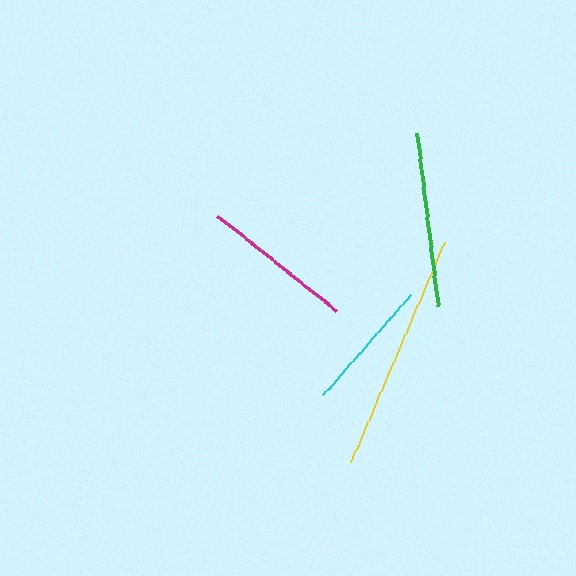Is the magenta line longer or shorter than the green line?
The green line is longer than the magenta line.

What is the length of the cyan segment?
The cyan segment is approximately 133 pixels long.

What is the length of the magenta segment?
The magenta segment is approximately 152 pixels long.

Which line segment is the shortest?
The cyan line is the shortest at approximately 133 pixels.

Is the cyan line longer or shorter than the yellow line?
The yellow line is longer than the cyan line.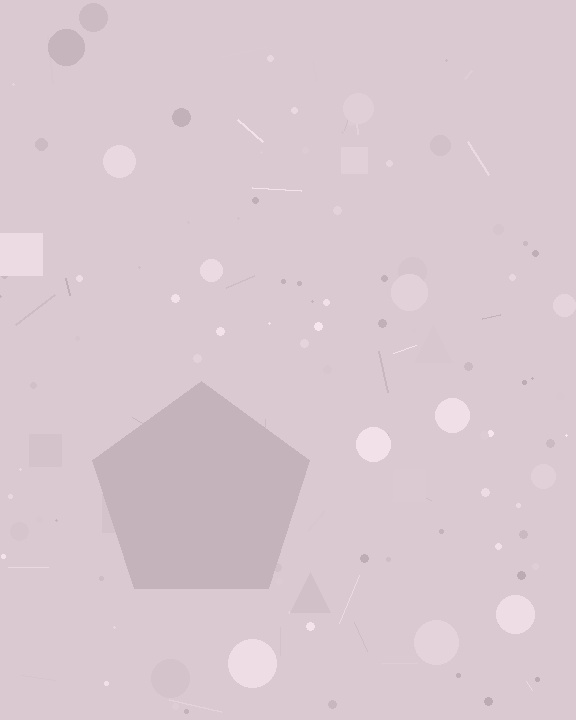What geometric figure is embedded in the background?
A pentagon is embedded in the background.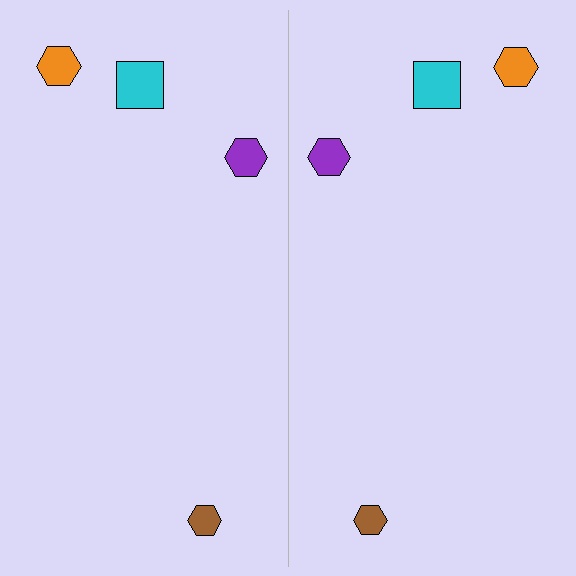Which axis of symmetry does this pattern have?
The pattern has a vertical axis of symmetry running through the center of the image.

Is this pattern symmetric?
Yes, this pattern has bilateral (reflection) symmetry.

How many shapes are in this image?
There are 8 shapes in this image.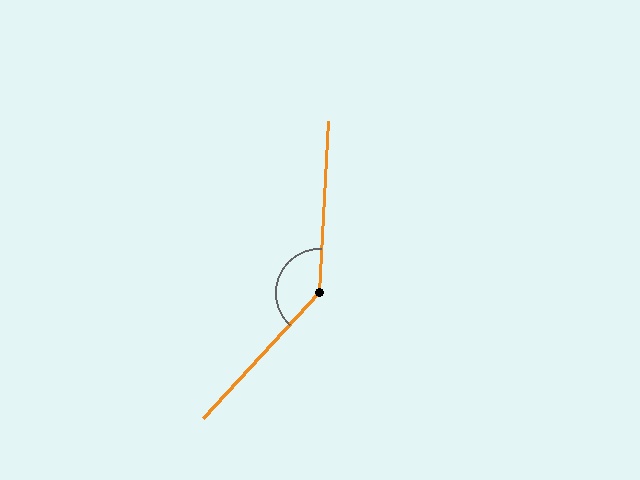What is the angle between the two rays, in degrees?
Approximately 140 degrees.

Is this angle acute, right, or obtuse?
It is obtuse.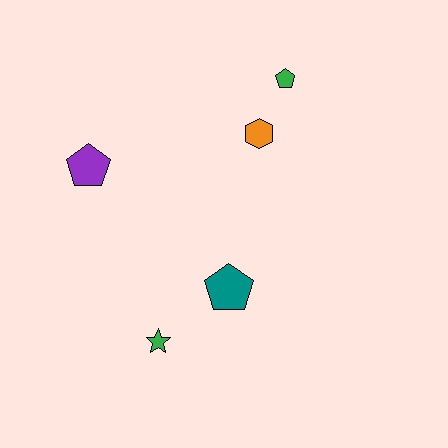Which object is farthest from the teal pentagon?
The green pentagon is farthest from the teal pentagon.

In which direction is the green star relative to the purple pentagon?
The green star is below the purple pentagon.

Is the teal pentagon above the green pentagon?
No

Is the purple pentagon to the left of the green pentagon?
Yes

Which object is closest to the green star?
The teal pentagon is closest to the green star.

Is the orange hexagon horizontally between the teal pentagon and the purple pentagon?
No